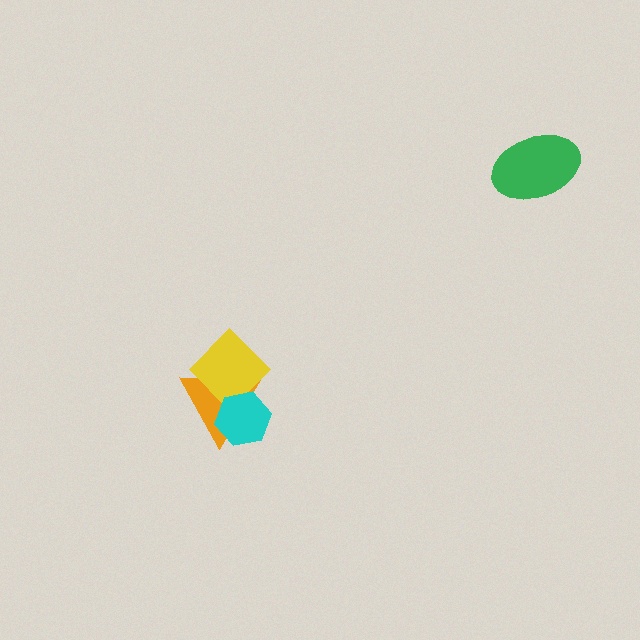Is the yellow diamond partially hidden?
Yes, it is partially covered by another shape.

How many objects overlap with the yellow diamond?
2 objects overlap with the yellow diamond.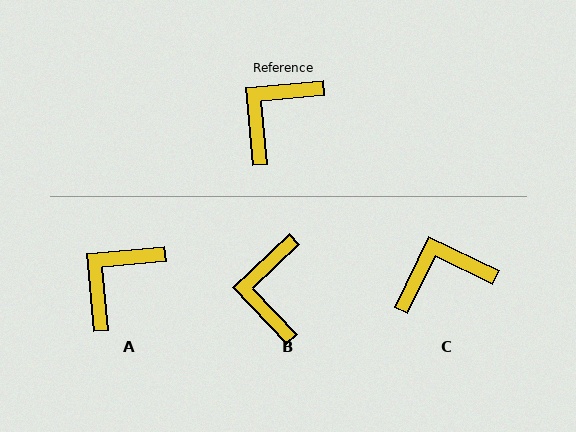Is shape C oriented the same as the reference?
No, it is off by about 31 degrees.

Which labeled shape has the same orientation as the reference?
A.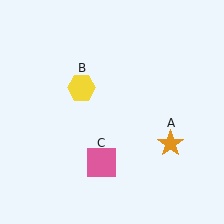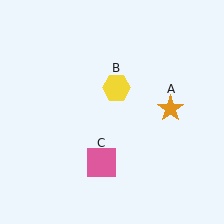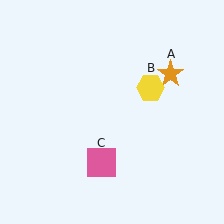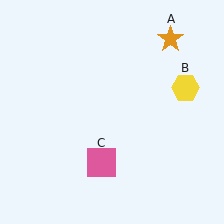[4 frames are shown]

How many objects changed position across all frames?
2 objects changed position: orange star (object A), yellow hexagon (object B).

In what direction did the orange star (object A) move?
The orange star (object A) moved up.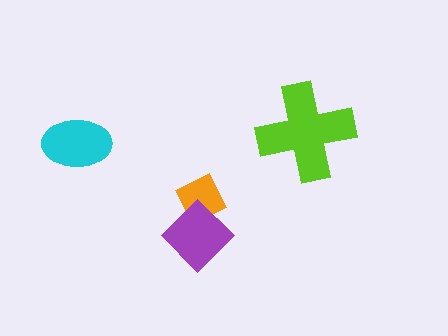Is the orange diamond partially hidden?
Yes, it is partially covered by another shape.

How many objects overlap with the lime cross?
0 objects overlap with the lime cross.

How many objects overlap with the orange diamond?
1 object overlaps with the orange diamond.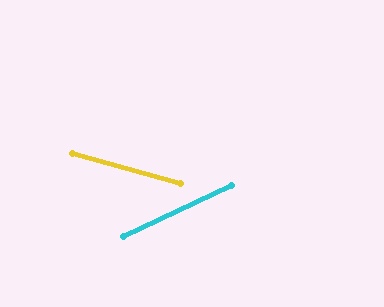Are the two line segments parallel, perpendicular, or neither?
Neither parallel nor perpendicular — they differ by about 41°.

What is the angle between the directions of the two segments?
Approximately 41 degrees.